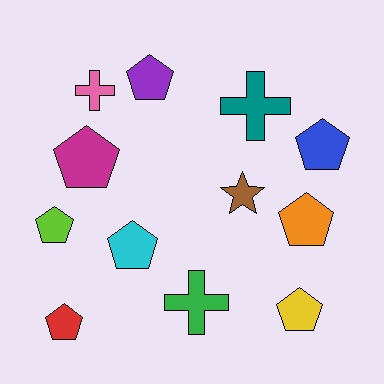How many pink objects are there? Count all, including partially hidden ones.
There is 1 pink object.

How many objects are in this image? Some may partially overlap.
There are 12 objects.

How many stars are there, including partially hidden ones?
There is 1 star.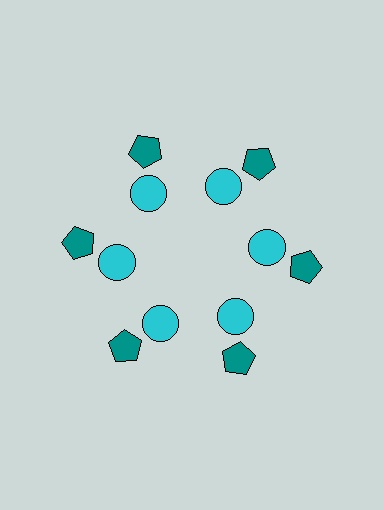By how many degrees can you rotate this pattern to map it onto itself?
The pattern maps onto itself every 60 degrees of rotation.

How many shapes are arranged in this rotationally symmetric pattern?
There are 12 shapes, arranged in 6 groups of 2.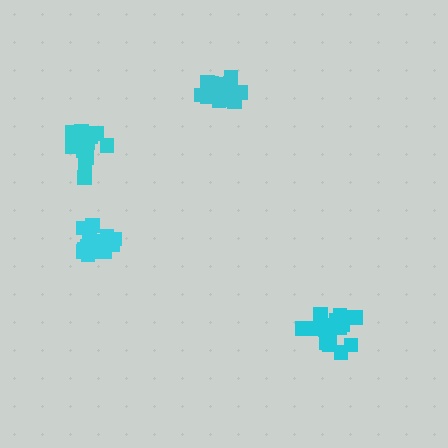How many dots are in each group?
Group 1: 19 dots, Group 2: 19 dots, Group 3: 19 dots, Group 4: 17 dots (74 total).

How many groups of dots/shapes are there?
There are 4 groups.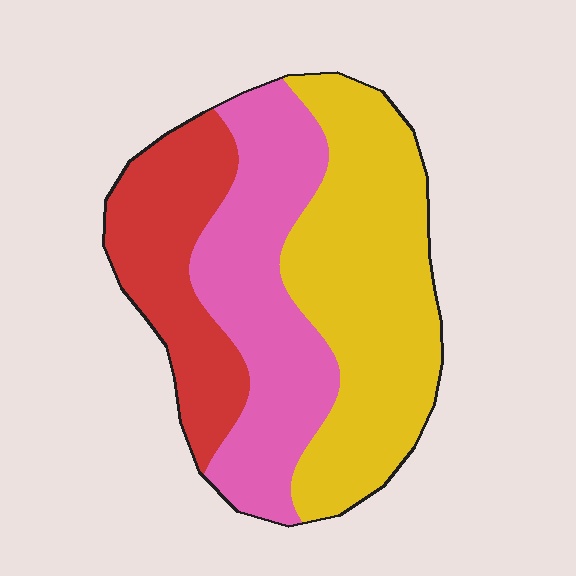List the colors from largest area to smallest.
From largest to smallest: yellow, pink, red.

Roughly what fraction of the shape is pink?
Pink takes up about one third (1/3) of the shape.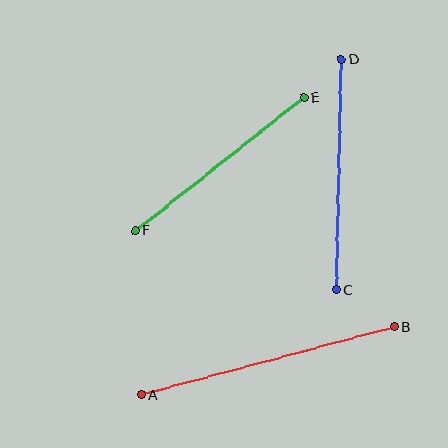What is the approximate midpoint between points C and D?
The midpoint is at approximately (339, 175) pixels.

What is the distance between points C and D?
The distance is approximately 230 pixels.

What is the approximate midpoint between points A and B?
The midpoint is at approximately (268, 361) pixels.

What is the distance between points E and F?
The distance is approximately 214 pixels.